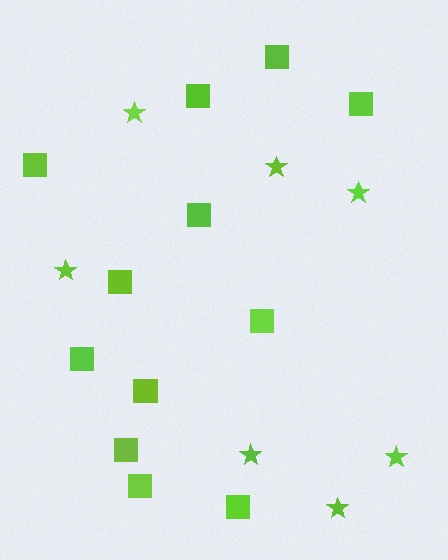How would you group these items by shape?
There are 2 groups: one group of squares (12) and one group of stars (7).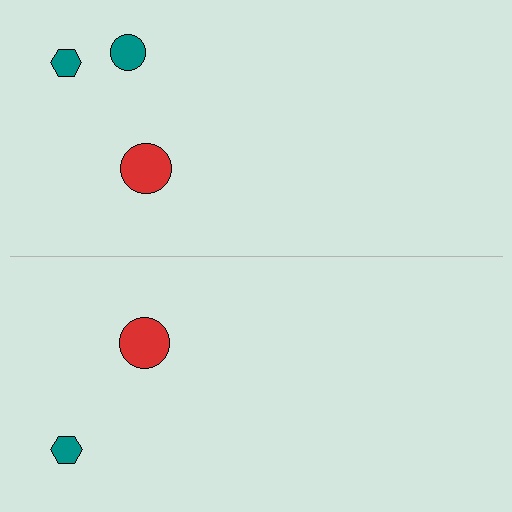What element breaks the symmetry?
A teal circle is missing from the bottom side.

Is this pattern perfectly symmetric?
No, the pattern is not perfectly symmetric. A teal circle is missing from the bottom side.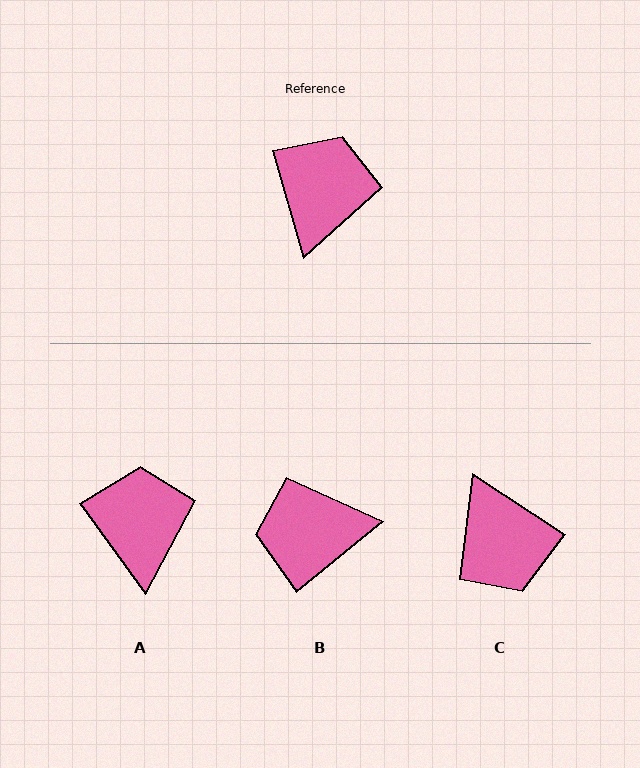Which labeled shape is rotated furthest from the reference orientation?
C, about 139 degrees away.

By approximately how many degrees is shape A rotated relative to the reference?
Approximately 20 degrees counter-clockwise.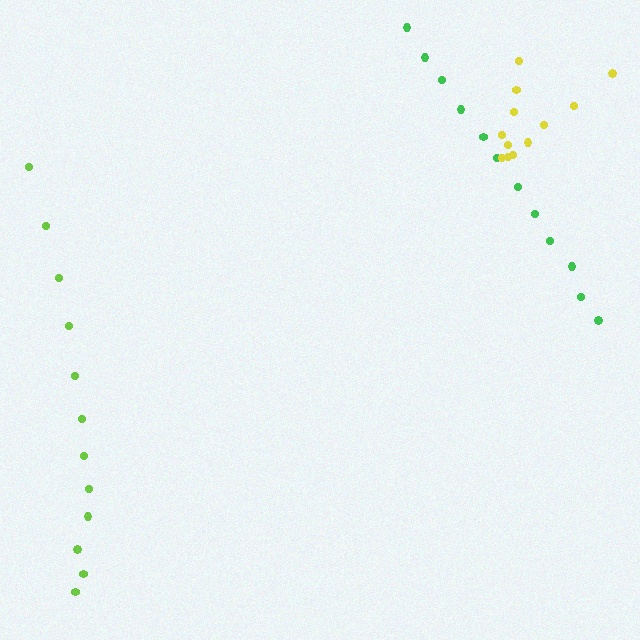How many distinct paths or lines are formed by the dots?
There are 3 distinct paths.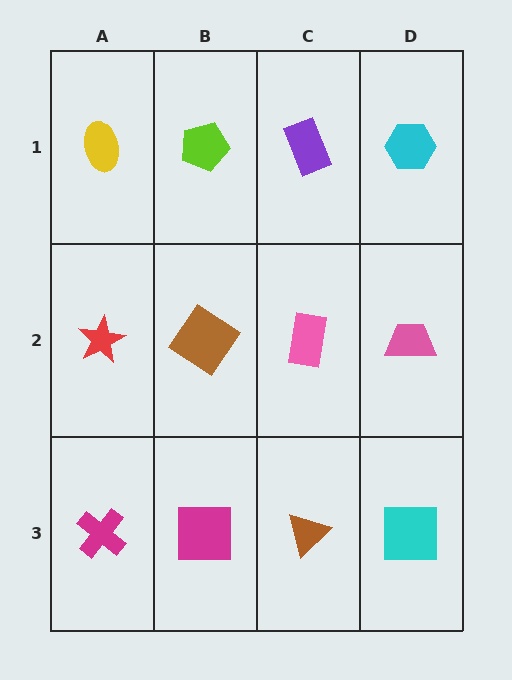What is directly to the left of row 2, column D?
A pink rectangle.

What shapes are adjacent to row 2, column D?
A cyan hexagon (row 1, column D), a cyan square (row 3, column D), a pink rectangle (row 2, column C).